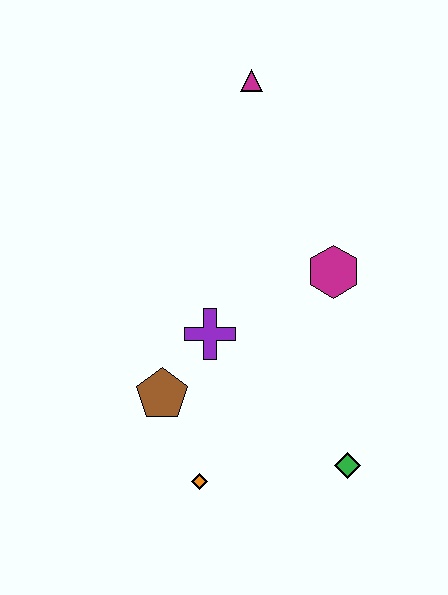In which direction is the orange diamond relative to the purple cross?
The orange diamond is below the purple cross.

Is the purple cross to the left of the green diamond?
Yes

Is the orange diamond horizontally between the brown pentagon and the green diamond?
Yes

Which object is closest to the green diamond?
The orange diamond is closest to the green diamond.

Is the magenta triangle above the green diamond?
Yes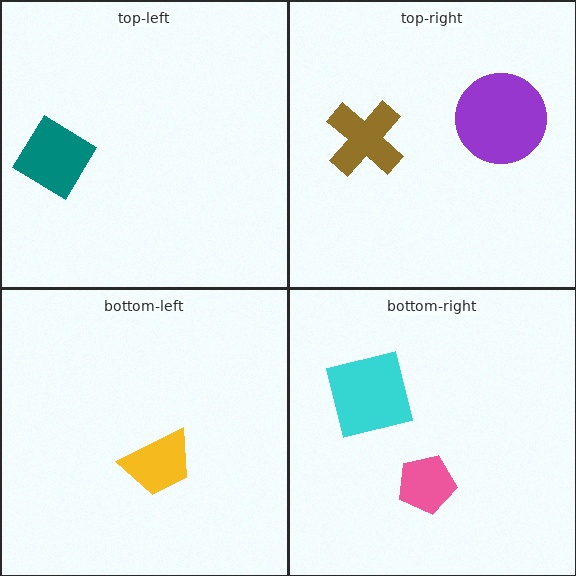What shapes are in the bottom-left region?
The yellow trapezoid.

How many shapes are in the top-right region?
2.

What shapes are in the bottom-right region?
The pink pentagon, the cyan square.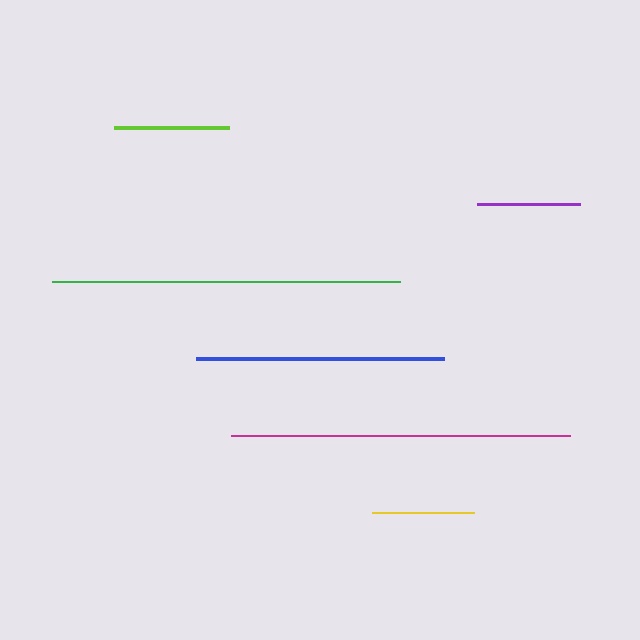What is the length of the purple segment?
The purple segment is approximately 102 pixels long.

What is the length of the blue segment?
The blue segment is approximately 248 pixels long.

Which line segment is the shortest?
The yellow line is the shortest at approximately 101 pixels.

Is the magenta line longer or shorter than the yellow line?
The magenta line is longer than the yellow line.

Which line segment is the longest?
The green line is the longest at approximately 349 pixels.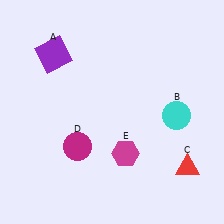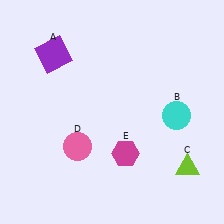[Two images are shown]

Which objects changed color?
C changed from red to lime. D changed from magenta to pink.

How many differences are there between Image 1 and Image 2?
There are 2 differences between the two images.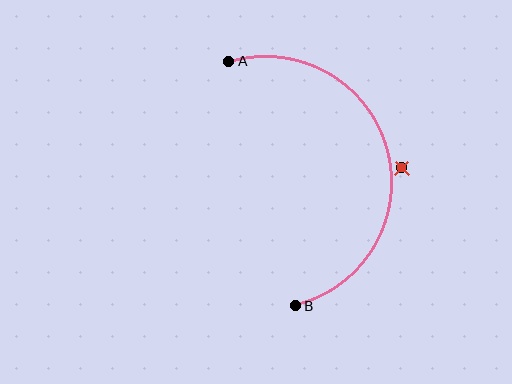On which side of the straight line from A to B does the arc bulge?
The arc bulges to the right of the straight line connecting A and B.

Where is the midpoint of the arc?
The arc midpoint is the point on the curve farthest from the straight line joining A and B. It sits to the right of that line.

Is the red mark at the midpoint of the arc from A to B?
No — the red mark does not lie on the arc at all. It sits slightly outside the curve.